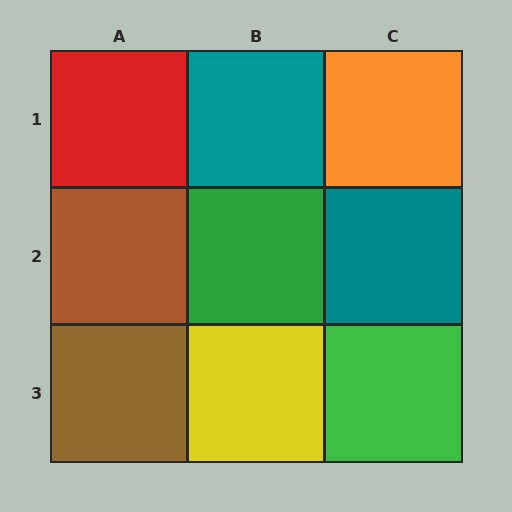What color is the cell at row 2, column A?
Brown.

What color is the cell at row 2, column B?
Green.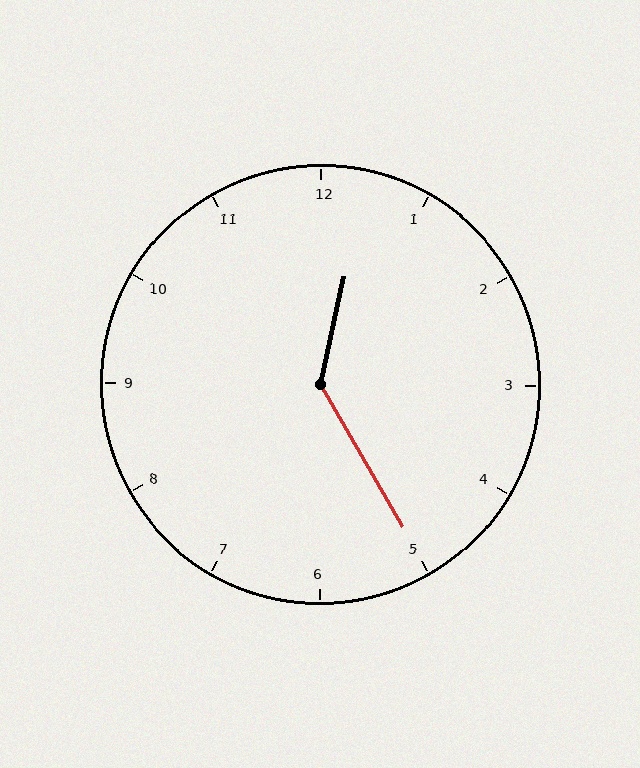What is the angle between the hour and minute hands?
Approximately 138 degrees.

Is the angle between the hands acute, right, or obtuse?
It is obtuse.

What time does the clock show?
12:25.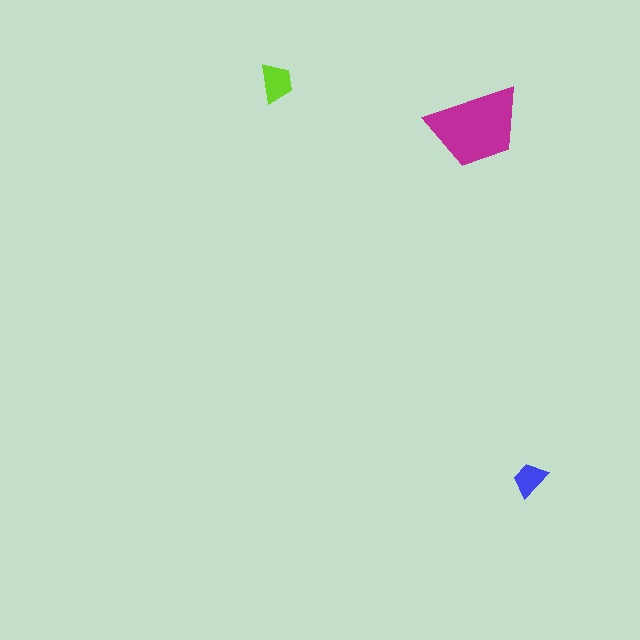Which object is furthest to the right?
The blue trapezoid is rightmost.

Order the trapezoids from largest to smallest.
the magenta one, the lime one, the blue one.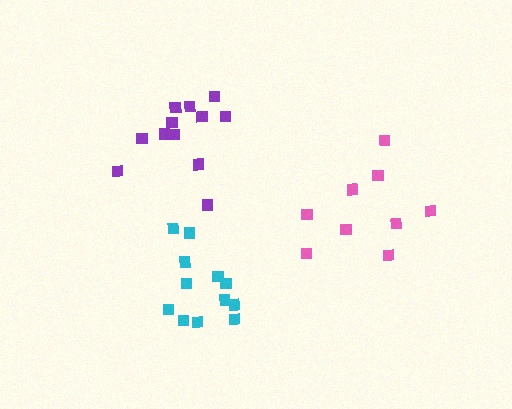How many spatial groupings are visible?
There are 3 spatial groupings.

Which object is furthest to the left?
The purple cluster is leftmost.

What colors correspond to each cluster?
The clusters are colored: pink, cyan, purple.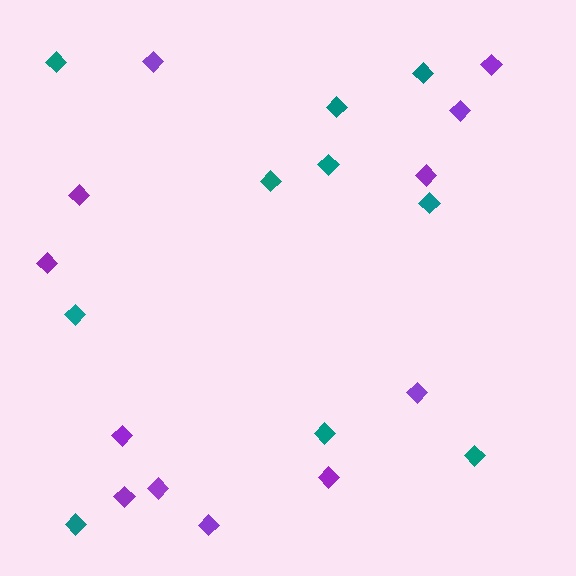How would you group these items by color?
There are 2 groups: one group of teal diamonds (10) and one group of purple diamonds (12).